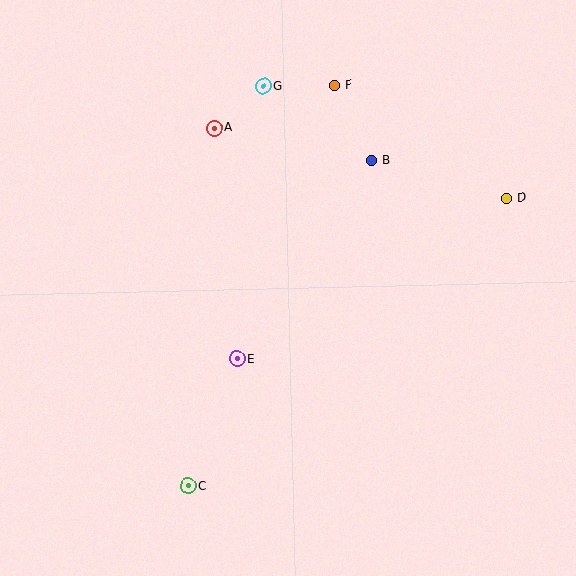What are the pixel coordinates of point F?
Point F is at (335, 85).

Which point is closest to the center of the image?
Point E at (237, 359) is closest to the center.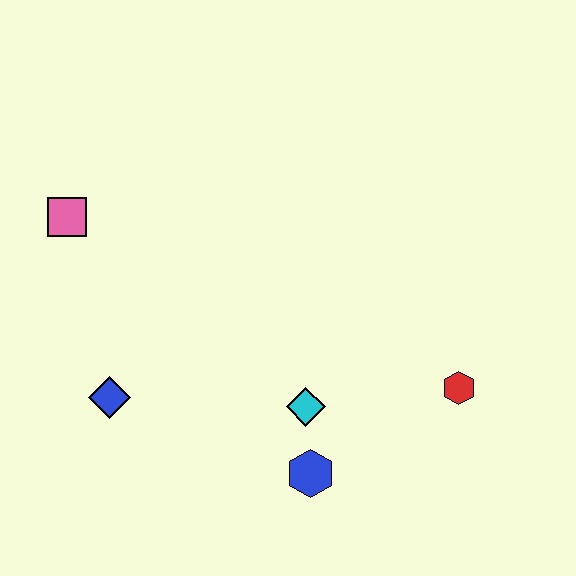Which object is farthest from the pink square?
The red hexagon is farthest from the pink square.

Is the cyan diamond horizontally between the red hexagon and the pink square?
Yes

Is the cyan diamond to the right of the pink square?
Yes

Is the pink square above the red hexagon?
Yes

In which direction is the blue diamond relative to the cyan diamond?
The blue diamond is to the left of the cyan diamond.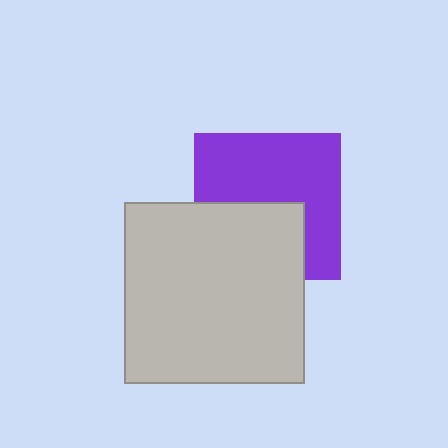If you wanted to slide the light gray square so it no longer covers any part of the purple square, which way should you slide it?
Slide it down — that is the most direct way to separate the two shapes.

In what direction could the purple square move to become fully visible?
The purple square could move up. That would shift it out from behind the light gray square entirely.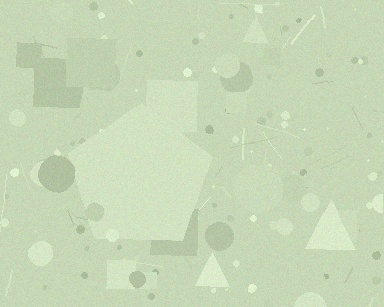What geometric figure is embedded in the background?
A pentagon is embedded in the background.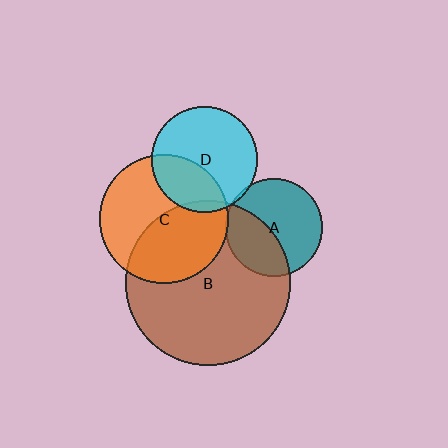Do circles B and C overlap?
Yes.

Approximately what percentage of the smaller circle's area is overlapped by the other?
Approximately 45%.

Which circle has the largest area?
Circle B (brown).